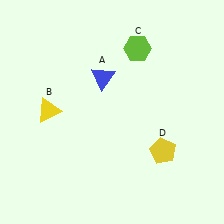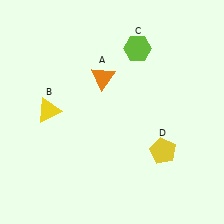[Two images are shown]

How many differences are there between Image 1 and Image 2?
There is 1 difference between the two images.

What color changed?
The triangle (A) changed from blue in Image 1 to orange in Image 2.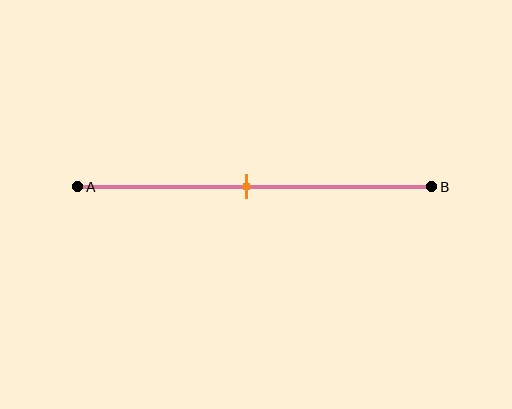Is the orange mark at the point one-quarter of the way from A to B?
No, the mark is at about 50% from A, not at the 25% one-quarter point.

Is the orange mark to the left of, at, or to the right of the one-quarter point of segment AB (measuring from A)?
The orange mark is to the right of the one-quarter point of segment AB.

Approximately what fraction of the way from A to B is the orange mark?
The orange mark is approximately 50% of the way from A to B.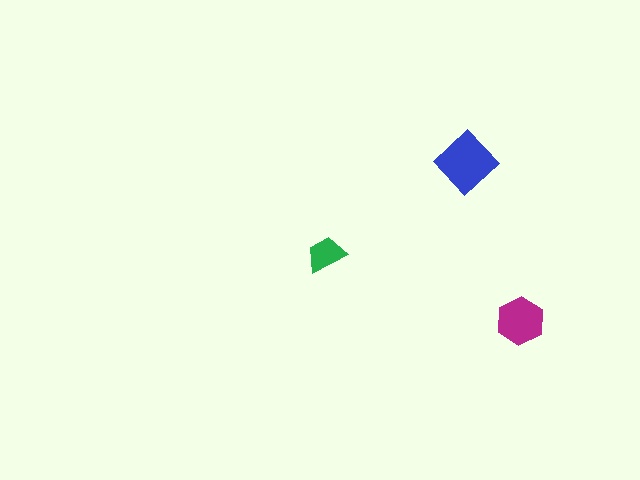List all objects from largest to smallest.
The blue diamond, the magenta hexagon, the green trapezoid.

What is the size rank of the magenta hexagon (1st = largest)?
2nd.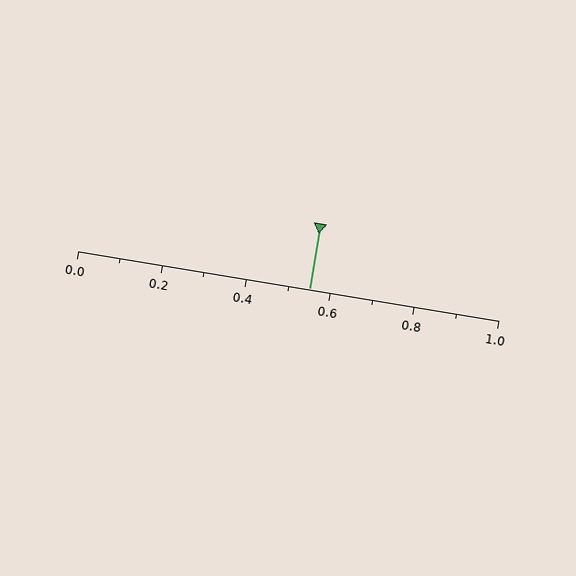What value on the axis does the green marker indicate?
The marker indicates approximately 0.55.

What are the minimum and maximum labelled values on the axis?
The axis runs from 0.0 to 1.0.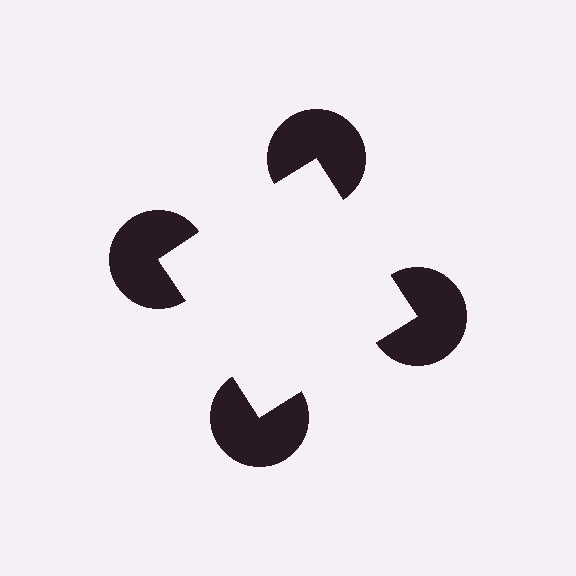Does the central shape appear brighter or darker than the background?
It typically appears slightly brighter than the background, even though no actual brightness change is drawn.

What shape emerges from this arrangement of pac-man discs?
An illusory square — its edges are inferred from the aligned wedge cuts in the pac-man discs, not physically drawn.